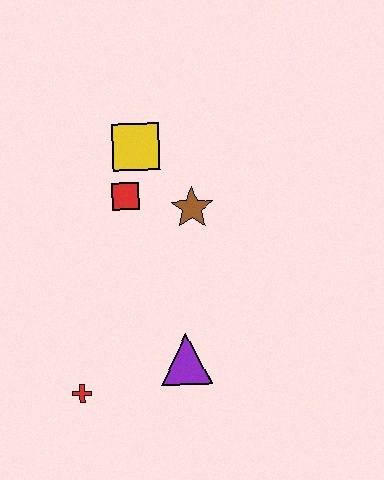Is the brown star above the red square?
No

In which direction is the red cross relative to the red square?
The red cross is below the red square.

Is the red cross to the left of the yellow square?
Yes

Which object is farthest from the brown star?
The red cross is farthest from the brown star.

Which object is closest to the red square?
The yellow square is closest to the red square.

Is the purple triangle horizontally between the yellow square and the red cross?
No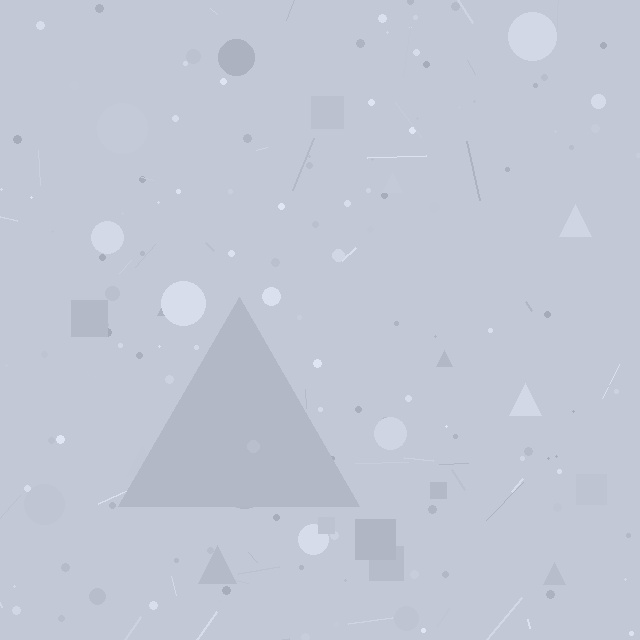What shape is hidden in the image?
A triangle is hidden in the image.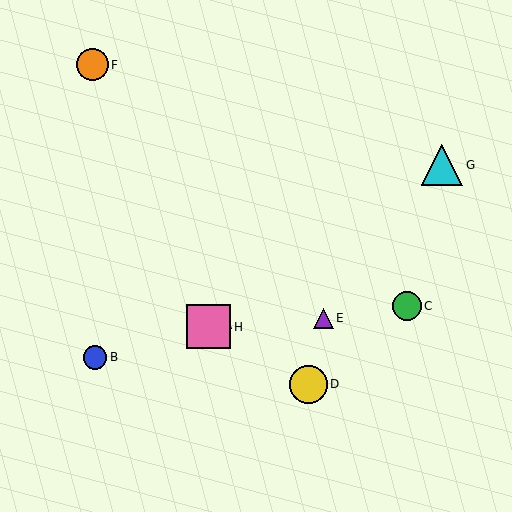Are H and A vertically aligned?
Yes, both are at x≈209.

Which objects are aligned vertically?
Objects A, H are aligned vertically.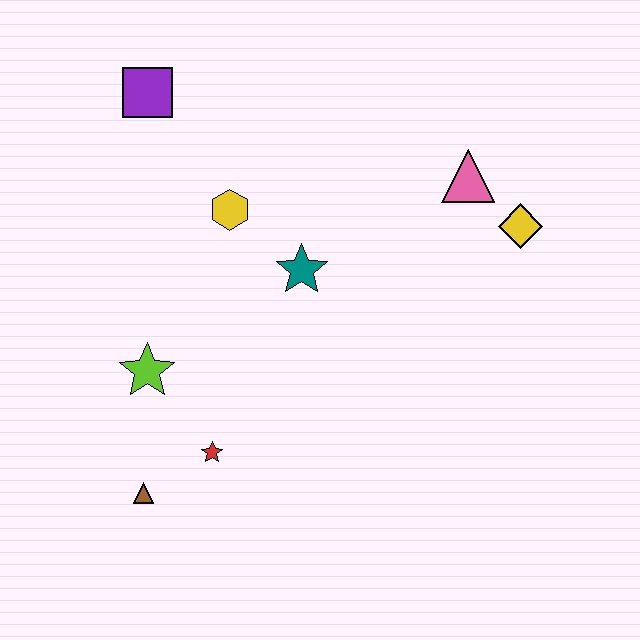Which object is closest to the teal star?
The yellow hexagon is closest to the teal star.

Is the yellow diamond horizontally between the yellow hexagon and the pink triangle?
No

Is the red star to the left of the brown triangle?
No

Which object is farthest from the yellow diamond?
The brown triangle is farthest from the yellow diamond.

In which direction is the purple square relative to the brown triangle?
The purple square is above the brown triangle.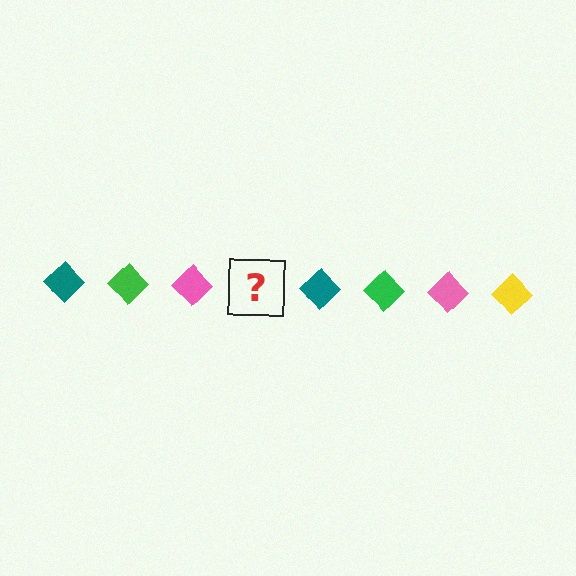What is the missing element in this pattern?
The missing element is a yellow diamond.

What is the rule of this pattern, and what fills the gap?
The rule is that the pattern cycles through teal, green, pink, yellow diamonds. The gap should be filled with a yellow diamond.